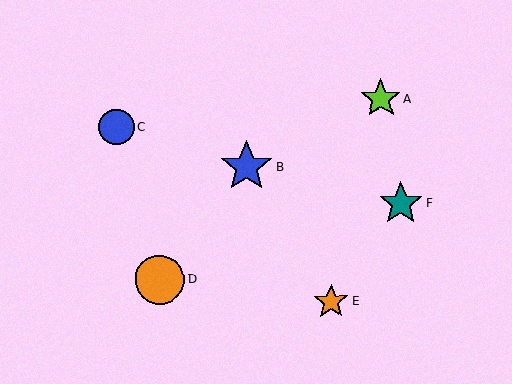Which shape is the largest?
The blue star (labeled B) is the largest.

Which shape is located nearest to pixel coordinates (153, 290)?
The orange circle (labeled D) at (160, 280) is nearest to that location.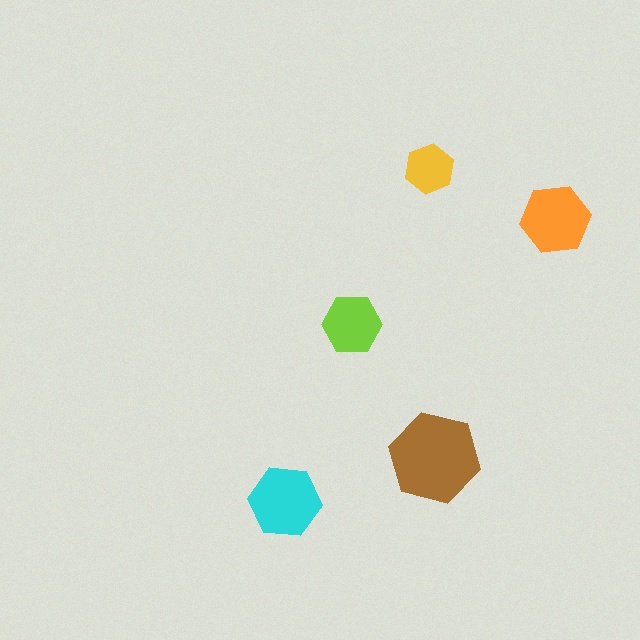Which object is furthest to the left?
The cyan hexagon is leftmost.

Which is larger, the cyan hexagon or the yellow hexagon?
The cyan one.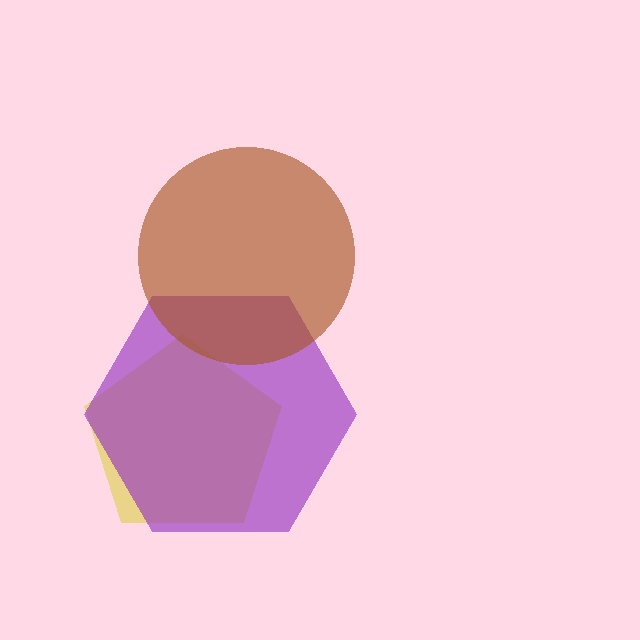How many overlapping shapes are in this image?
There are 3 overlapping shapes in the image.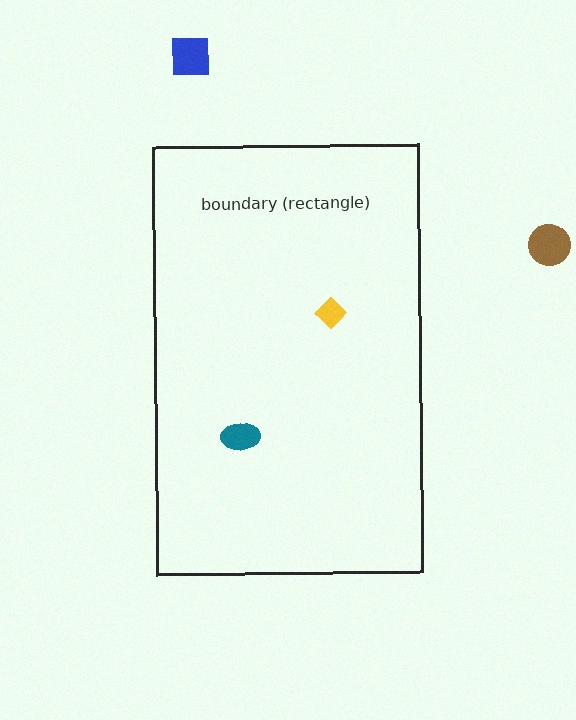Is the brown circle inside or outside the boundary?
Outside.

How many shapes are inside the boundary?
2 inside, 2 outside.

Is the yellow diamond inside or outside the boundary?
Inside.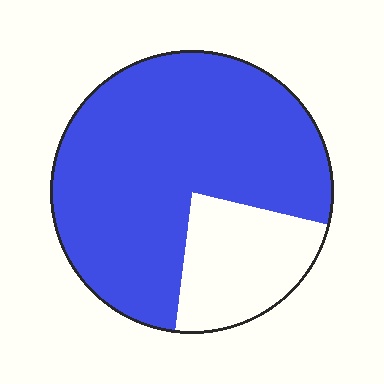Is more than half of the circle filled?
Yes.